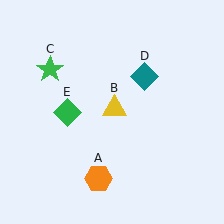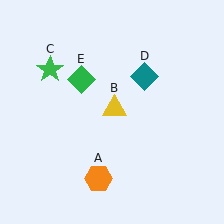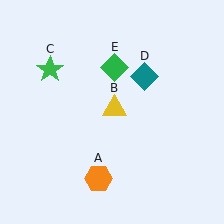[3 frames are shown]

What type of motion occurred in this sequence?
The green diamond (object E) rotated clockwise around the center of the scene.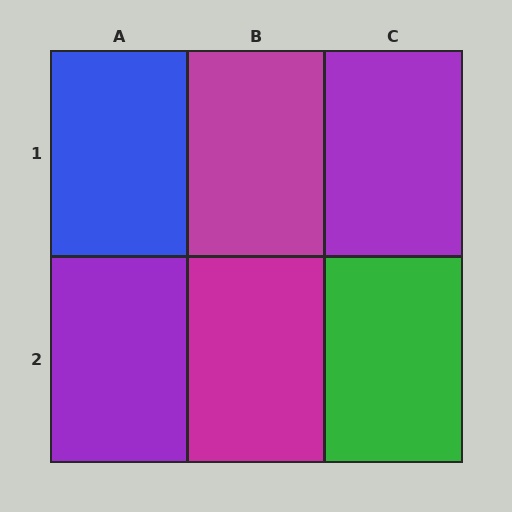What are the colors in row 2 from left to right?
Purple, magenta, green.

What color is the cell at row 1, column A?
Blue.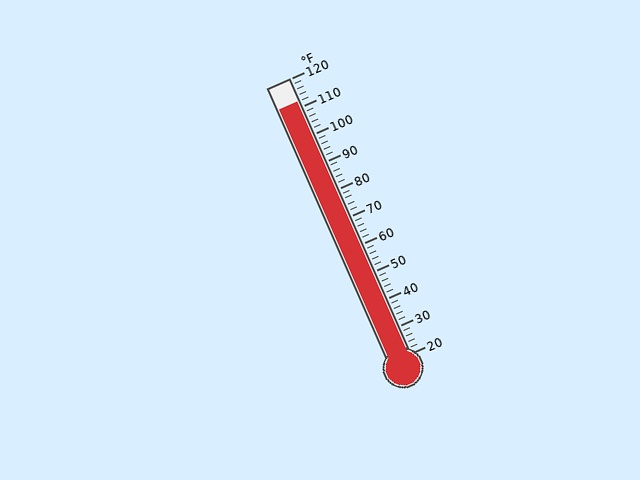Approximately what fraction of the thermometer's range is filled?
The thermometer is filled to approximately 90% of its range.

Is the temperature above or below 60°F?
The temperature is above 60°F.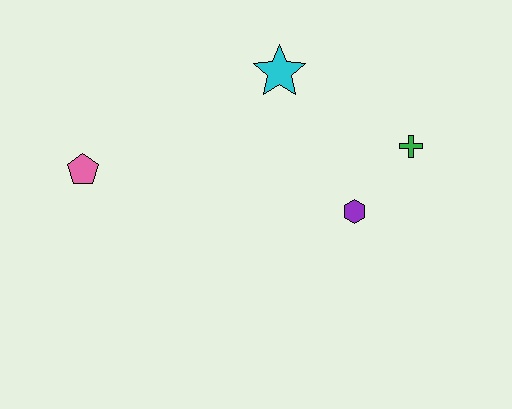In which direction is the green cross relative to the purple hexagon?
The green cross is above the purple hexagon.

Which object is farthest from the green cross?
The pink pentagon is farthest from the green cross.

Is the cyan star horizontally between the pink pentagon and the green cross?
Yes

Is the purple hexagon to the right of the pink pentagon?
Yes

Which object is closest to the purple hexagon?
The green cross is closest to the purple hexagon.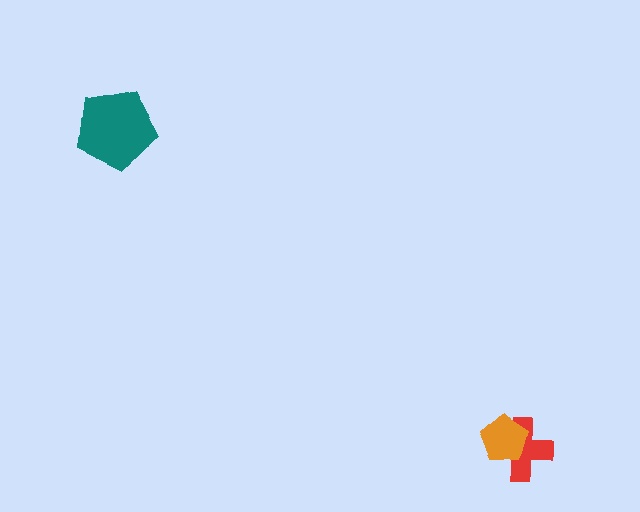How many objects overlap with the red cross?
1 object overlaps with the red cross.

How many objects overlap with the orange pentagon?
1 object overlaps with the orange pentagon.